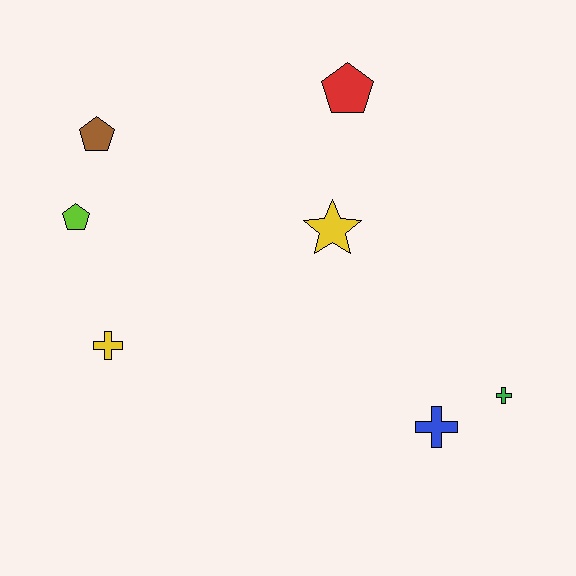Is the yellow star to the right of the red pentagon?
No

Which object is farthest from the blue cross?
The brown pentagon is farthest from the blue cross.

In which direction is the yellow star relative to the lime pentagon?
The yellow star is to the right of the lime pentagon.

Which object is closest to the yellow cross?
The lime pentagon is closest to the yellow cross.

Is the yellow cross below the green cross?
No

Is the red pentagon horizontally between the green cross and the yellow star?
Yes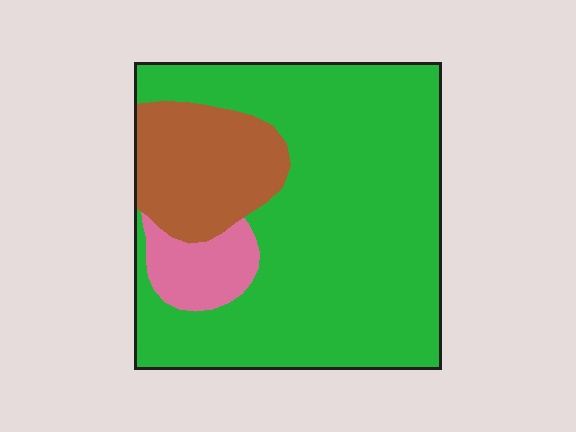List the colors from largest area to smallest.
From largest to smallest: green, brown, pink.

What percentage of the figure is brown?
Brown takes up about one sixth (1/6) of the figure.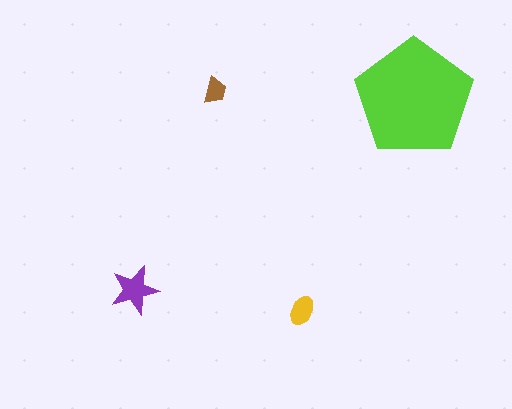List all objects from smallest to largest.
The brown trapezoid, the yellow ellipse, the purple star, the lime pentagon.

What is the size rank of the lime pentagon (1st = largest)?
1st.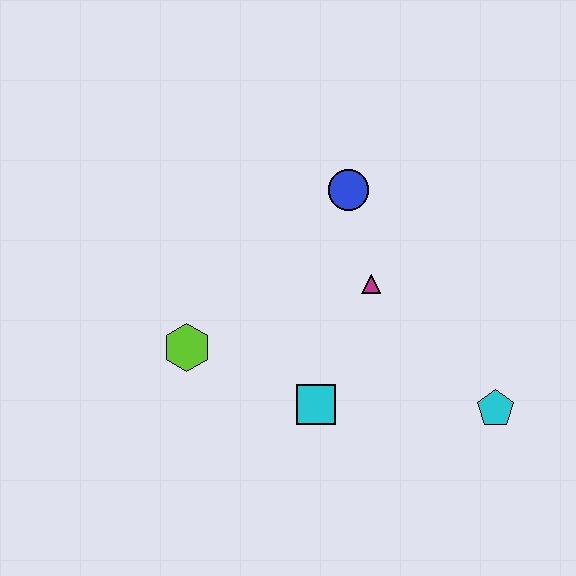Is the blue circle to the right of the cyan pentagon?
No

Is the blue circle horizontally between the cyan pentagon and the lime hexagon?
Yes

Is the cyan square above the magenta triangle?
No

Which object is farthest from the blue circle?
The cyan pentagon is farthest from the blue circle.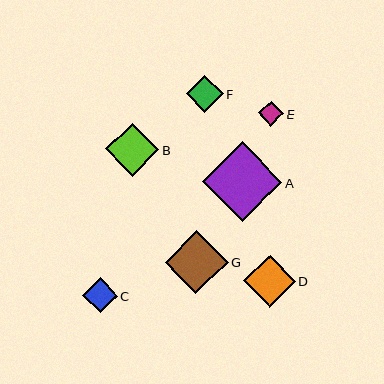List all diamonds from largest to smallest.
From largest to smallest: A, G, B, D, F, C, E.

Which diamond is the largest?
Diamond A is the largest with a size of approximately 80 pixels.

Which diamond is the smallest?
Diamond E is the smallest with a size of approximately 25 pixels.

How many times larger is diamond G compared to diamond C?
Diamond G is approximately 1.8 times the size of diamond C.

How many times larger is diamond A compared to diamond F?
Diamond A is approximately 2.2 times the size of diamond F.